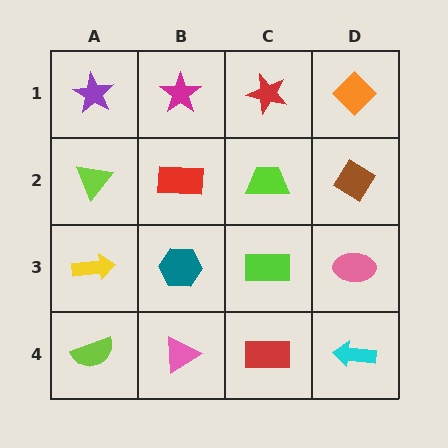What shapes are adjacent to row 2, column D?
An orange diamond (row 1, column D), a pink ellipse (row 3, column D), a lime trapezoid (row 2, column C).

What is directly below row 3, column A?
A lime semicircle.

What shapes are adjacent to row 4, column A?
A yellow arrow (row 3, column A), a pink triangle (row 4, column B).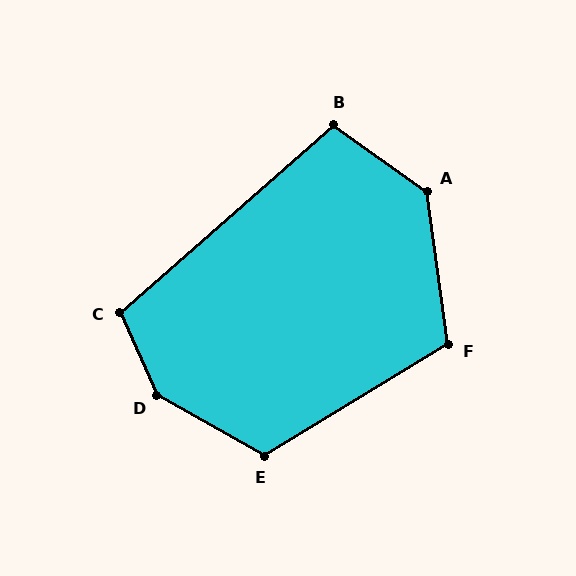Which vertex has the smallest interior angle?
B, at approximately 103 degrees.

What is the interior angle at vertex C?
Approximately 108 degrees (obtuse).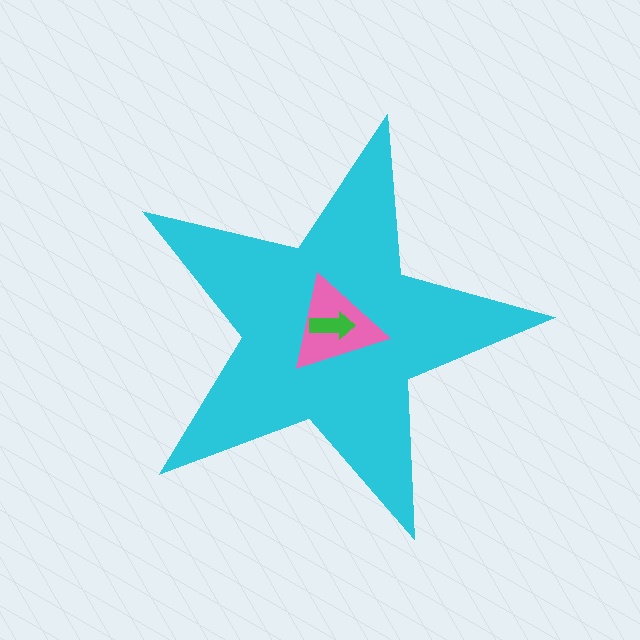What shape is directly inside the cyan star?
The pink triangle.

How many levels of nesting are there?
3.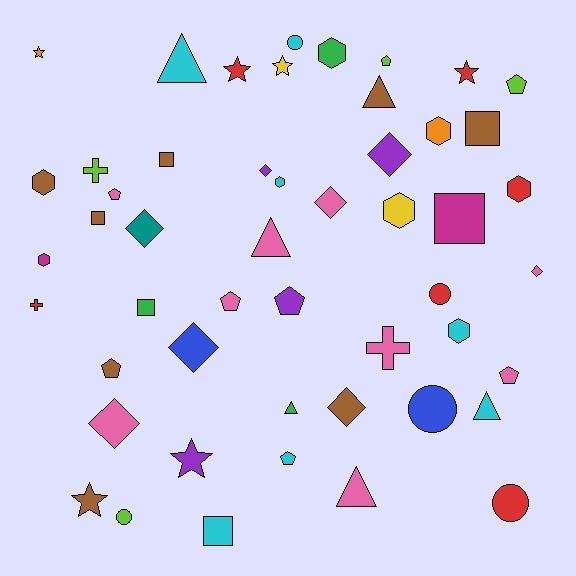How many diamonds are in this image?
There are 8 diamonds.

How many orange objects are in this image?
There are 2 orange objects.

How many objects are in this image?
There are 50 objects.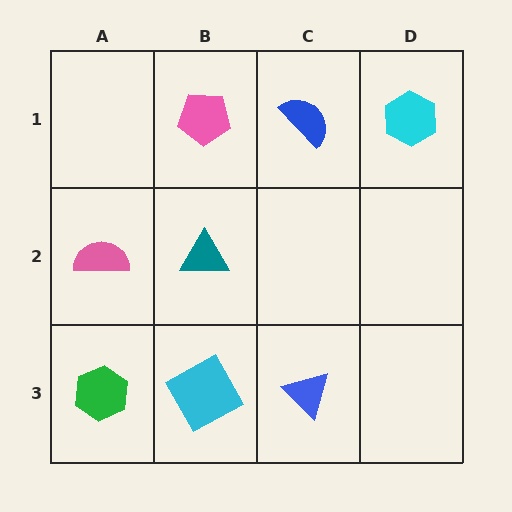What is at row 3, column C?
A blue triangle.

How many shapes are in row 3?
3 shapes.